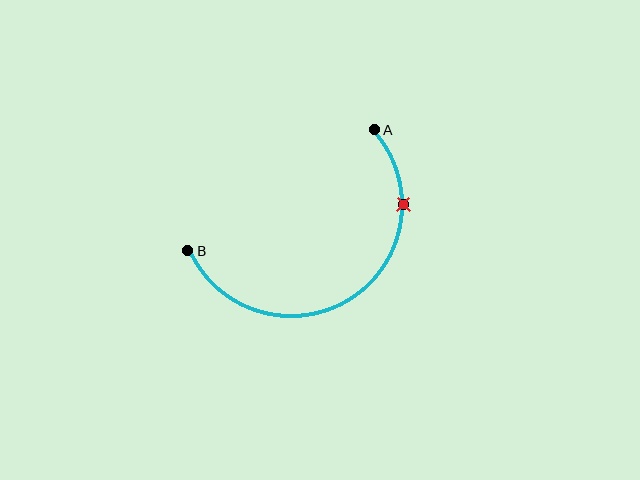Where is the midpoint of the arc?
The arc midpoint is the point on the curve farthest from the straight line joining A and B. It sits below that line.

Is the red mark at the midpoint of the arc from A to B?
No. The red mark lies on the arc but is closer to endpoint A. The arc midpoint would be at the point on the curve equidistant along the arc from both A and B.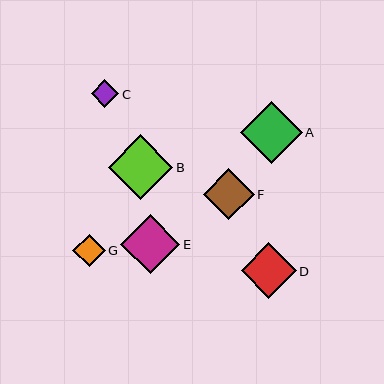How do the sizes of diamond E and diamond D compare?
Diamond E and diamond D are approximately the same size.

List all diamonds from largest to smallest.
From largest to smallest: B, A, E, D, F, G, C.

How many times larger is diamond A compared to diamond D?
Diamond A is approximately 1.1 times the size of diamond D.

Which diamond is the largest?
Diamond B is the largest with a size of approximately 65 pixels.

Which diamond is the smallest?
Diamond C is the smallest with a size of approximately 28 pixels.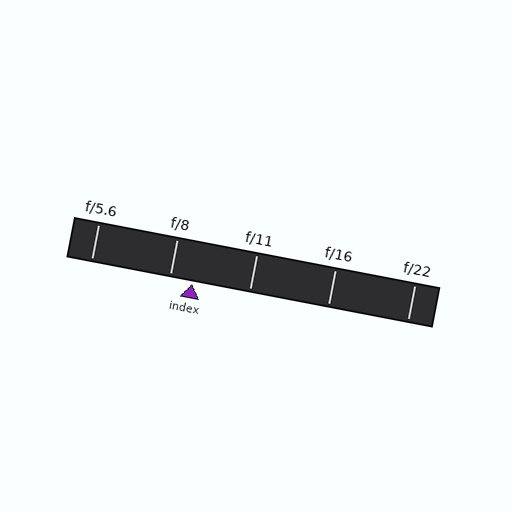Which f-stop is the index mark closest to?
The index mark is closest to f/8.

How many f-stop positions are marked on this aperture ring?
There are 5 f-stop positions marked.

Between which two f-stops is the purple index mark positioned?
The index mark is between f/8 and f/11.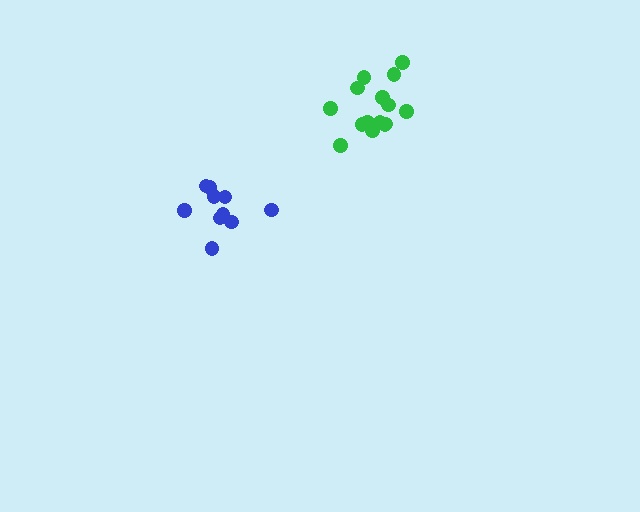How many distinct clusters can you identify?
There are 2 distinct clusters.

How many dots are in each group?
Group 1: 15 dots, Group 2: 10 dots (25 total).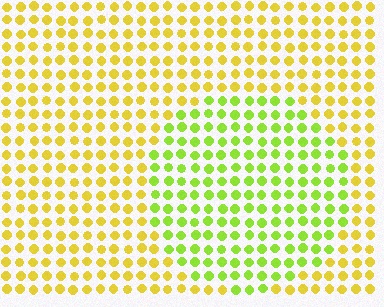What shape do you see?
I see a circle.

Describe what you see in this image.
The image is filled with small yellow elements in a uniform arrangement. A circle-shaped region is visible where the elements are tinted to a slightly different hue, forming a subtle color boundary.